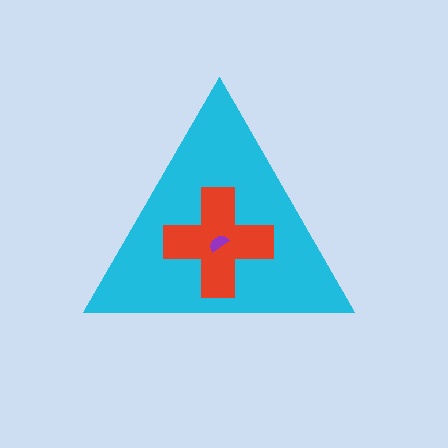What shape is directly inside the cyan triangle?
The red cross.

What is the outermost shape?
The cyan triangle.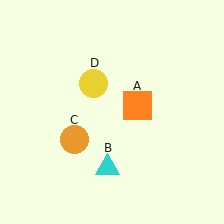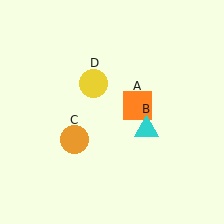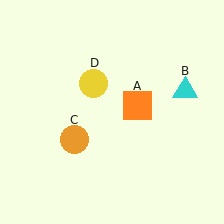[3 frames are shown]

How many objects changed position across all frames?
1 object changed position: cyan triangle (object B).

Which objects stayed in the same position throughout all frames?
Orange square (object A) and orange circle (object C) and yellow circle (object D) remained stationary.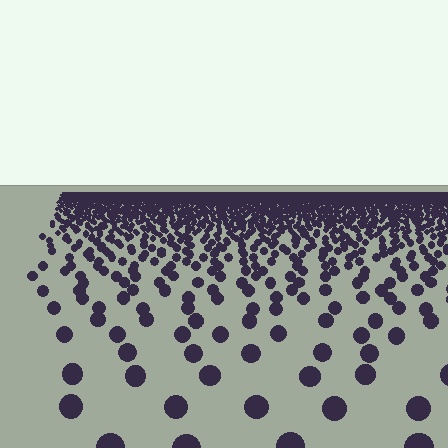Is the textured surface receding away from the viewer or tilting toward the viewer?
The surface is receding away from the viewer. Texture elements get smaller and denser toward the top.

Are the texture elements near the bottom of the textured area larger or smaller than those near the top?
Larger. Near the bottom, elements are closer to the viewer and appear at a bigger on-screen size.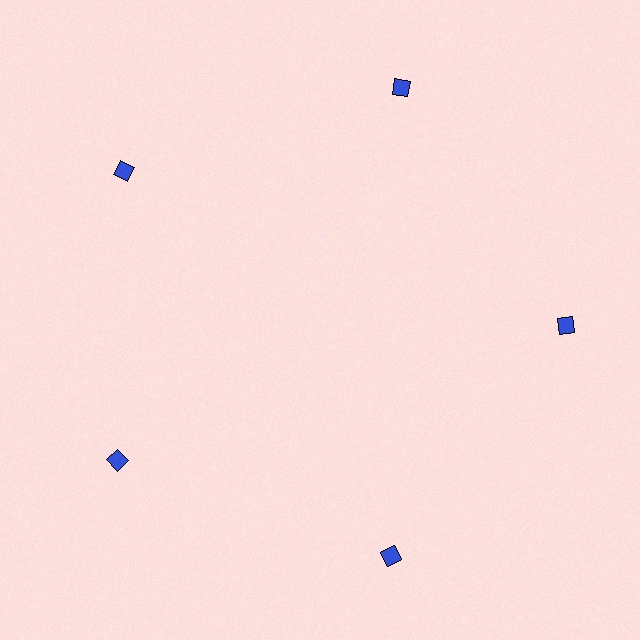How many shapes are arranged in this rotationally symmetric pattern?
There are 5 shapes, arranged in 5 groups of 1.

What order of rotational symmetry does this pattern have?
This pattern has 5-fold rotational symmetry.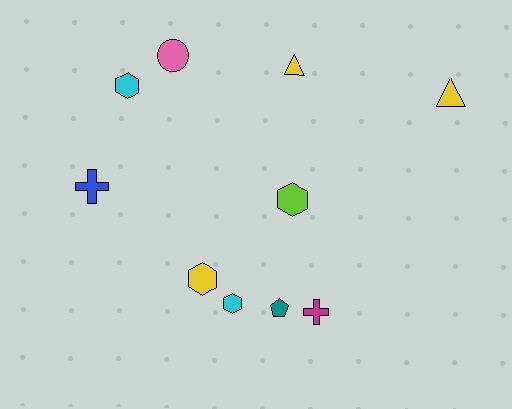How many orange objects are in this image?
There are no orange objects.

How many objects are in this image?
There are 10 objects.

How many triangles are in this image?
There are 2 triangles.